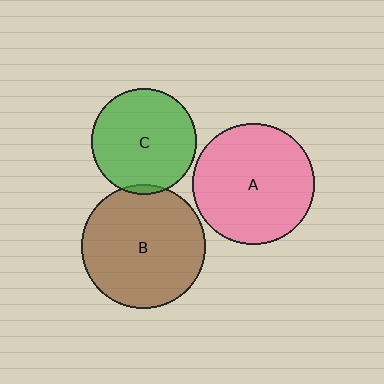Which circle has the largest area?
Circle B (brown).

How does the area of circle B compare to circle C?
Approximately 1.4 times.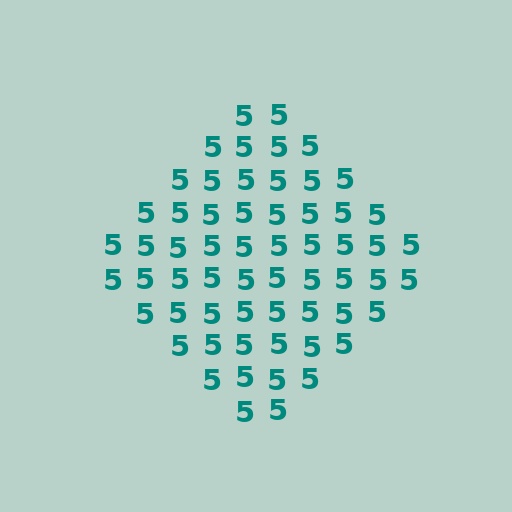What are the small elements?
The small elements are digit 5's.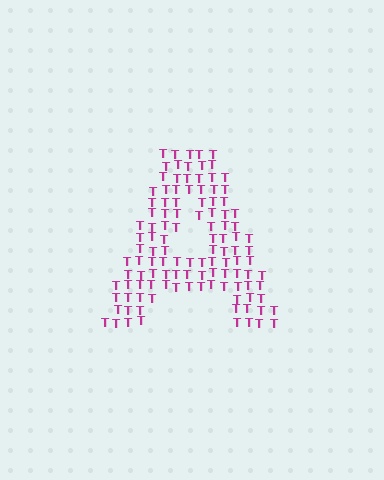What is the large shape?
The large shape is the letter A.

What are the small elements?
The small elements are letter T's.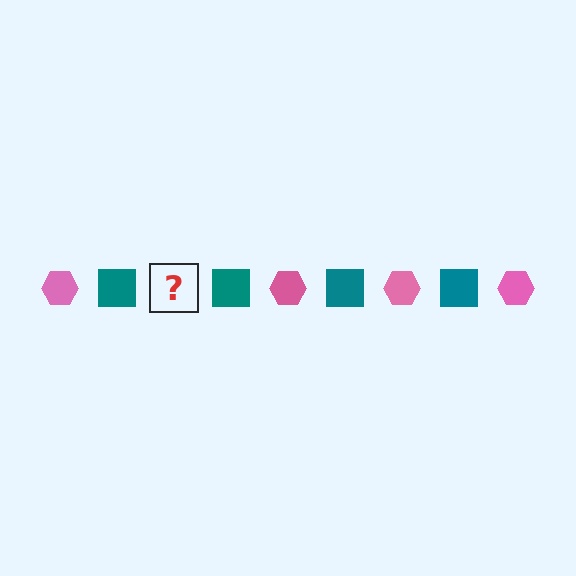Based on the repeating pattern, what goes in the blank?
The blank should be a pink hexagon.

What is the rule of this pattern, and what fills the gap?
The rule is that the pattern alternates between pink hexagon and teal square. The gap should be filled with a pink hexagon.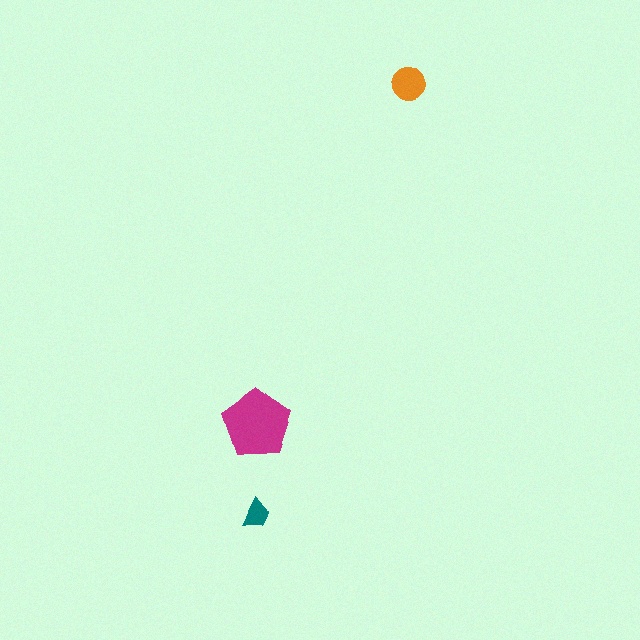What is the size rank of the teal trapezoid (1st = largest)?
3rd.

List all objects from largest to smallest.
The magenta pentagon, the orange circle, the teal trapezoid.